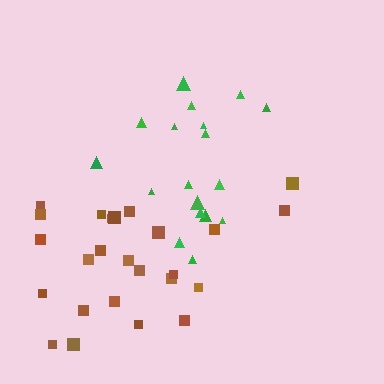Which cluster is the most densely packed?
Green.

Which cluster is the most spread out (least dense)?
Brown.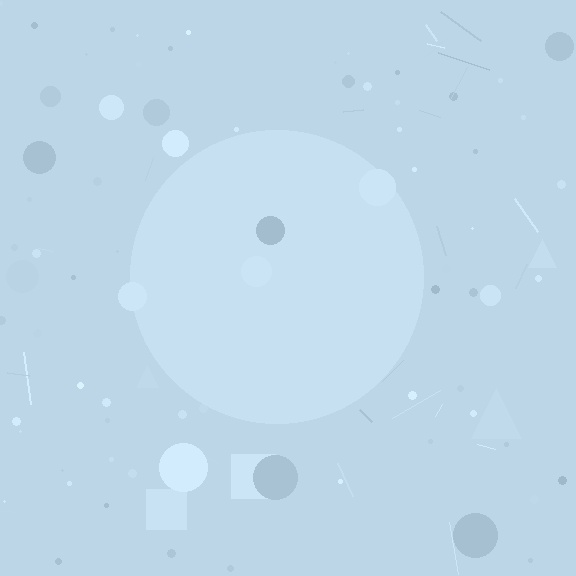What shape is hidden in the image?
A circle is hidden in the image.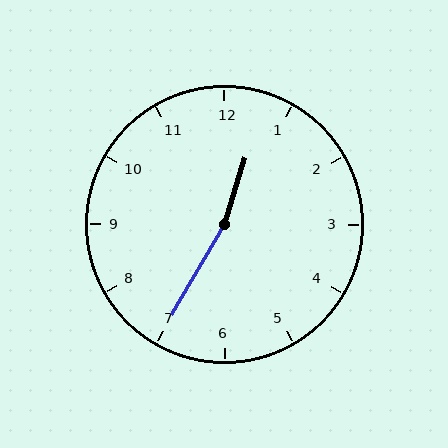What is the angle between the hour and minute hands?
Approximately 168 degrees.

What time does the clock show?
12:35.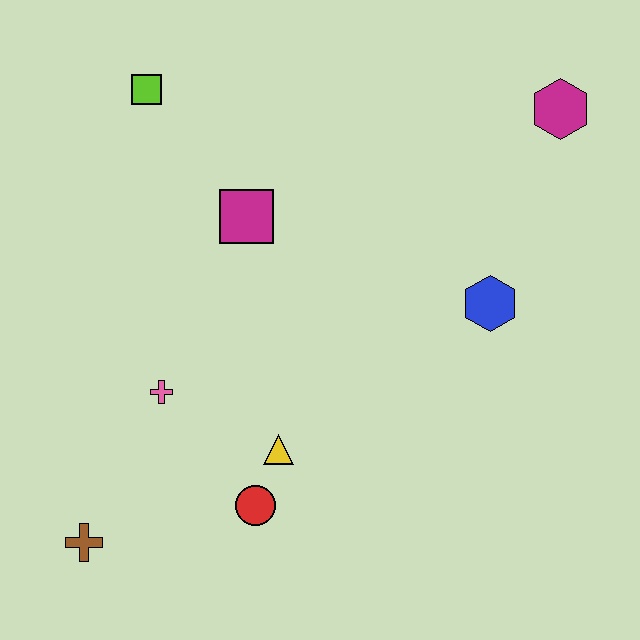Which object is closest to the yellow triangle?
The red circle is closest to the yellow triangle.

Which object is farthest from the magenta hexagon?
The brown cross is farthest from the magenta hexagon.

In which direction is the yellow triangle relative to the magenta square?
The yellow triangle is below the magenta square.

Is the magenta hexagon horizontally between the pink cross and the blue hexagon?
No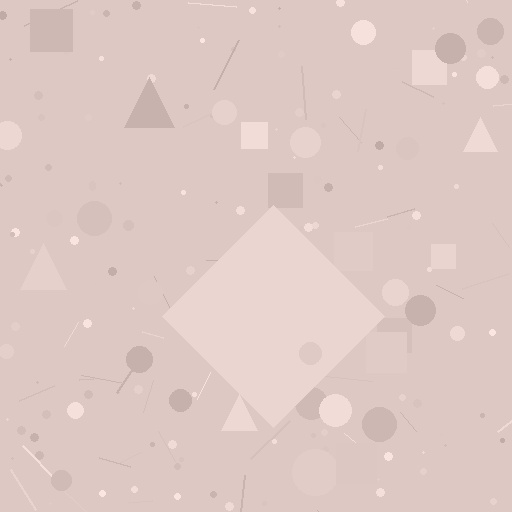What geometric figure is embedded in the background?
A diamond is embedded in the background.